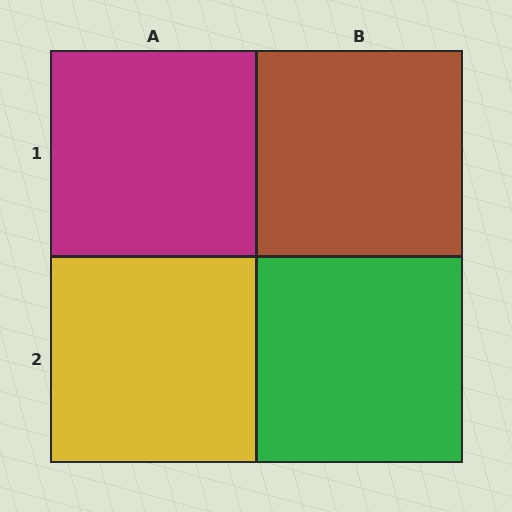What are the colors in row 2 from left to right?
Yellow, green.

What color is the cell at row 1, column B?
Brown.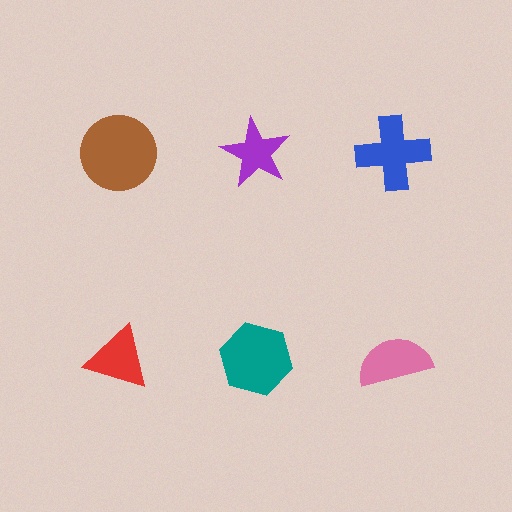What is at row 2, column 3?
A pink semicircle.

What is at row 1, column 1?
A brown circle.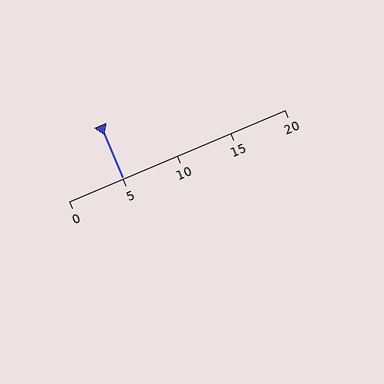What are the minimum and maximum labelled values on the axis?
The axis runs from 0 to 20.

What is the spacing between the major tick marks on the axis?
The major ticks are spaced 5 apart.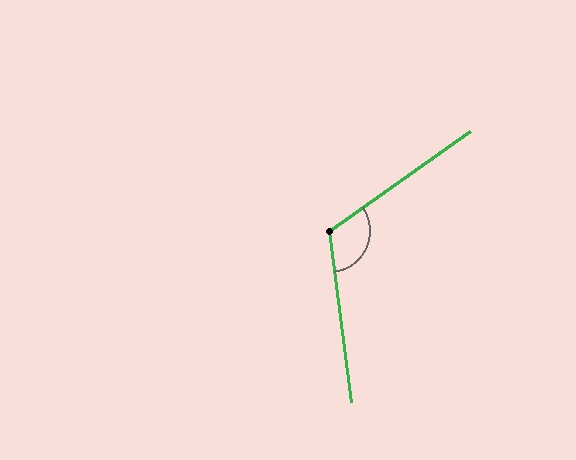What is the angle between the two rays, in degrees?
Approximately 118 degrees.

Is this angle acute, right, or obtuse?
It is obtuse.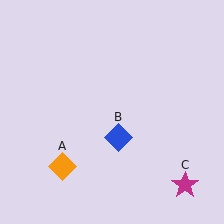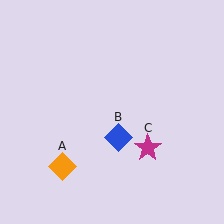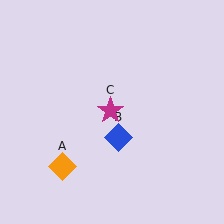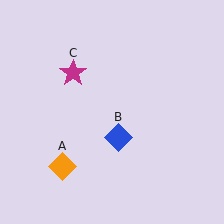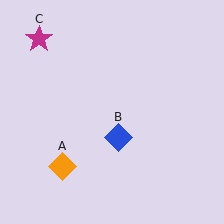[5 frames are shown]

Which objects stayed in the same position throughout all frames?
Orange diamond (object A) and blue diamond (object B) remained stationary.